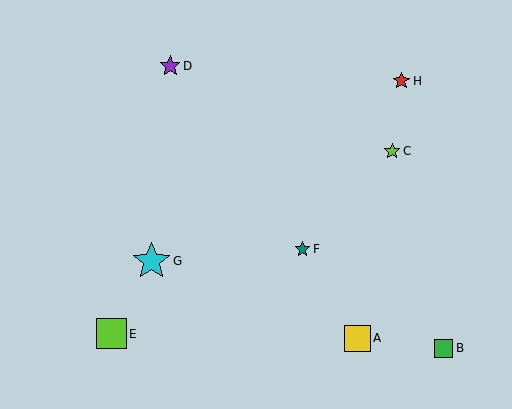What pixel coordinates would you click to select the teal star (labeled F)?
Click at (303, 249) to select the teal star F.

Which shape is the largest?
The cyan star (labeled G) is the largest.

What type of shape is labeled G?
Shape G is a cyan star.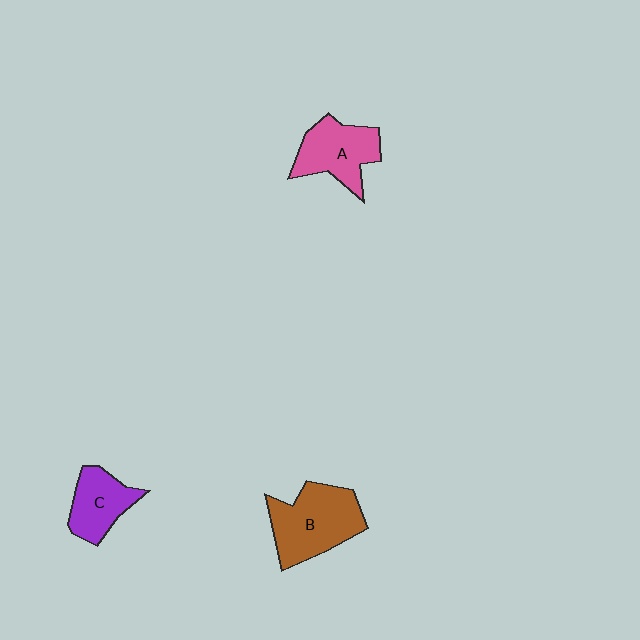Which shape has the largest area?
Shape B (brown).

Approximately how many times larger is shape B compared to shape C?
Approximately 1.6 times.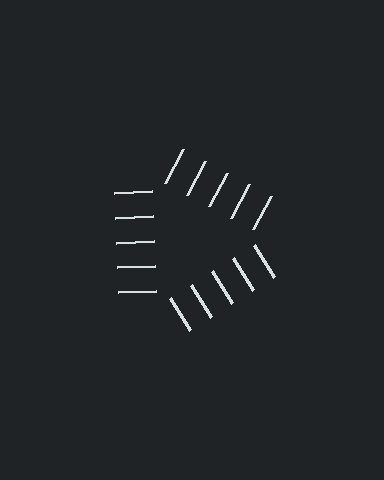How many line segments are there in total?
15 — 5 along each of the 3 edges.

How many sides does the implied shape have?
3 sides — the line-ends trace a triangle.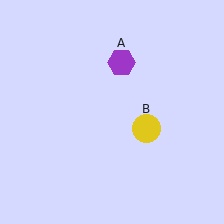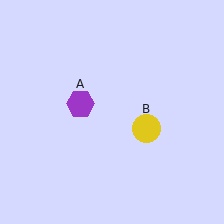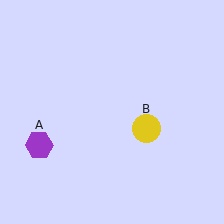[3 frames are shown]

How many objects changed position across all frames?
1 object changed position: purple hexagon (object A).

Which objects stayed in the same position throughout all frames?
Yellow circle (object B) remained stationary.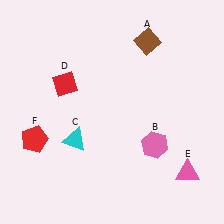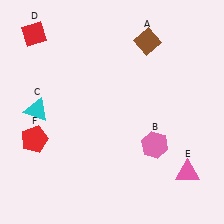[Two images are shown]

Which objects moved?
The objects that moved are: the cyan triangle (C), the red diamond (D).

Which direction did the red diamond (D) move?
The red diamond (D) moved up.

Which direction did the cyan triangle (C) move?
The cyan triangle (C) moved left.